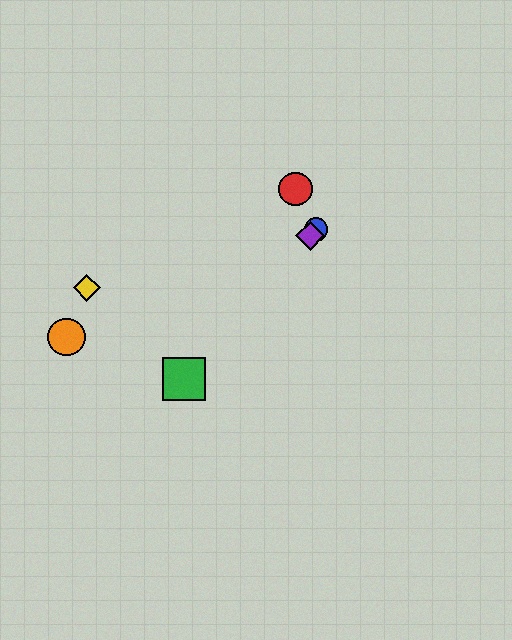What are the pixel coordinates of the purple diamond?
The purple diamond is at (310, 236).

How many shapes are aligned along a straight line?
3 shapes (the blue circle, the green square, the purple diamond) are aligned along a straight line.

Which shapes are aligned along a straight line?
The blue circle, the green square, the purple diamond are aligned along a straight line.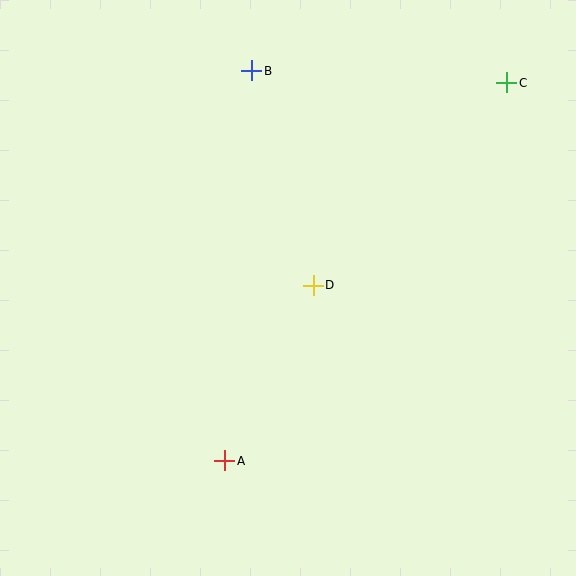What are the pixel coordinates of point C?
Point C is at (507, 83).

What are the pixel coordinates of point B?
Point B is at (252, 71).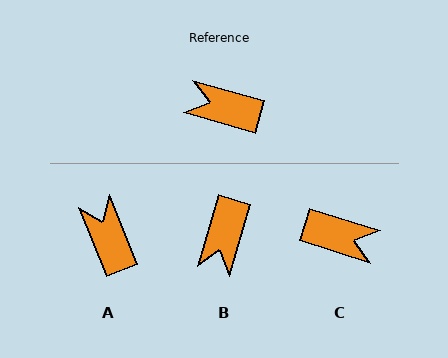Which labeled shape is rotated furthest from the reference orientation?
C, about 179 degrees away.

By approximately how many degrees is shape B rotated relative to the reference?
Approximately 89 degrees counter-clockwise.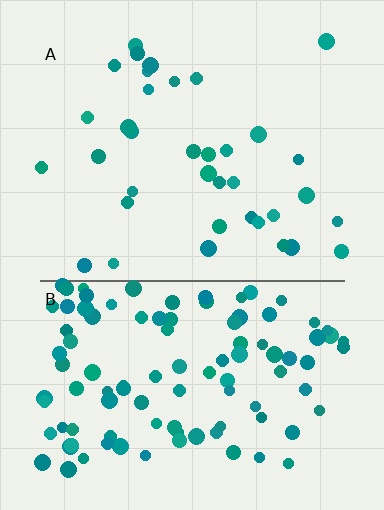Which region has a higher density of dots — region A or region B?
B (the bottom).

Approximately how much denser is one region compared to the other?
Approximately 2.9× — region B over region A.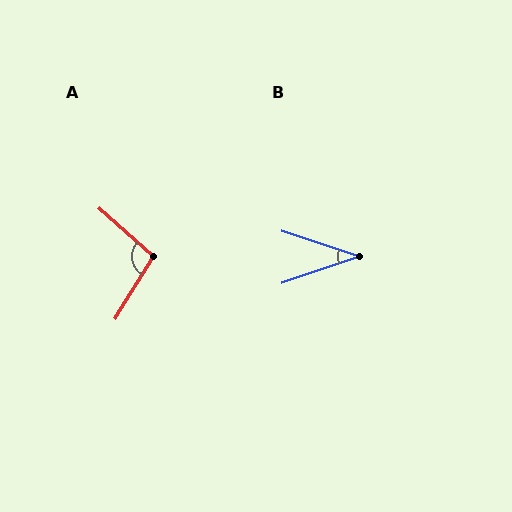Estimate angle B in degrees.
Approximately 37 degrees.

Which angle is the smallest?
B, at approximately 37 degrees.